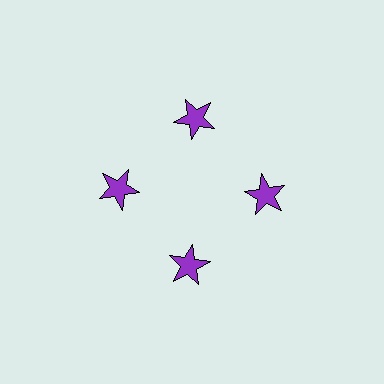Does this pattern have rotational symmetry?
Yes, this pattern has 4-fold rotational symmetry. It looks the same after rotating 90 degrees around the center.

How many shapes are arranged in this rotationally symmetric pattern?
There are 4 shapes, arranged in 4 groups of 1.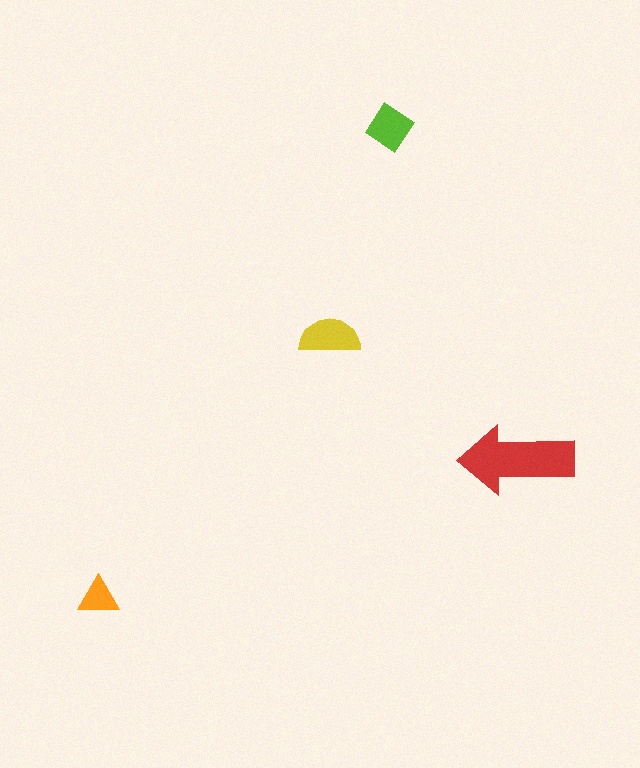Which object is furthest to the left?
The orange triangle is leftmost.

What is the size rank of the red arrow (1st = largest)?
1st.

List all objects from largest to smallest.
The red arrow, the yellow semicircle, the lime diamond, the orange triangle.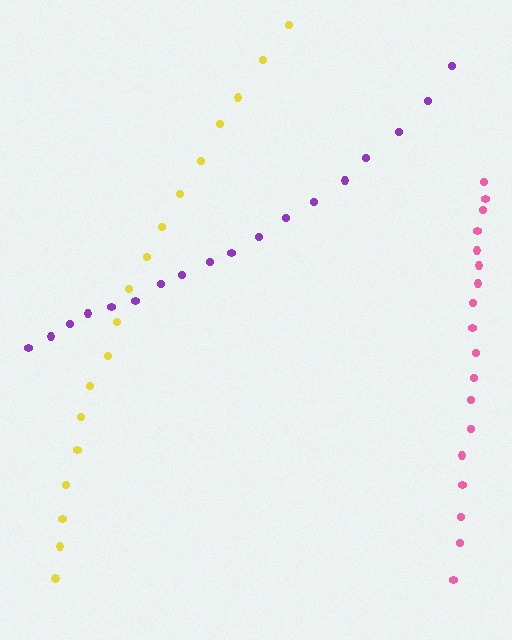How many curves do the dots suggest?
There are 3 distinct paths.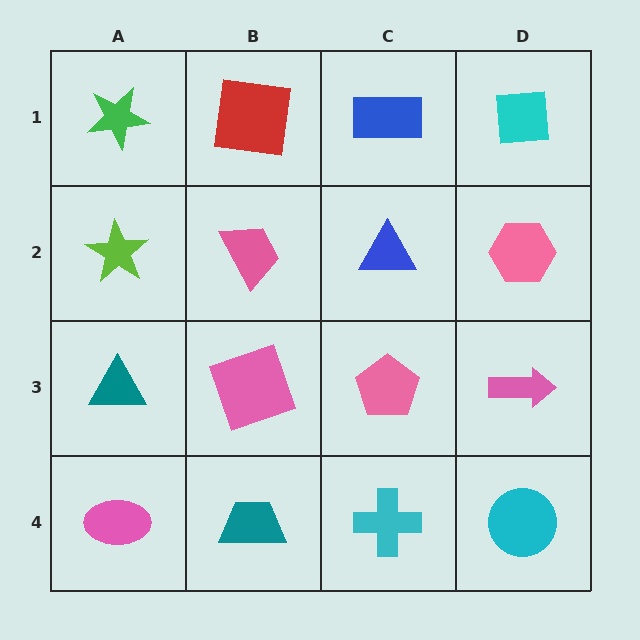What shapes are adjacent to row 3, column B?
A pink trapezoid (row 2, column B), a teal trapezoid (row 4, column B), a teal triangle (row 3, column A), a pink pentagon (row 3, column C).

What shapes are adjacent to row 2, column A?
A green star (row 1, column A), a teal triangle (row 3, column A), a pink trapezoid (row 2, column B).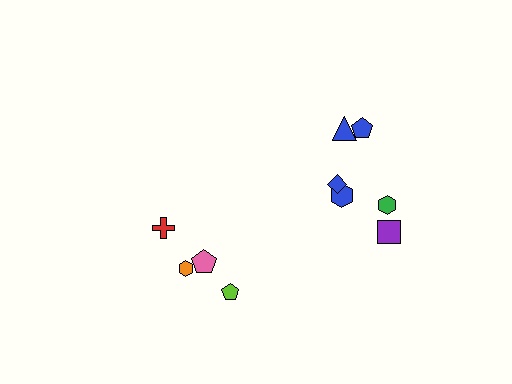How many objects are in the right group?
There are 6 objects.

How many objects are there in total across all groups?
There are 10 objects.